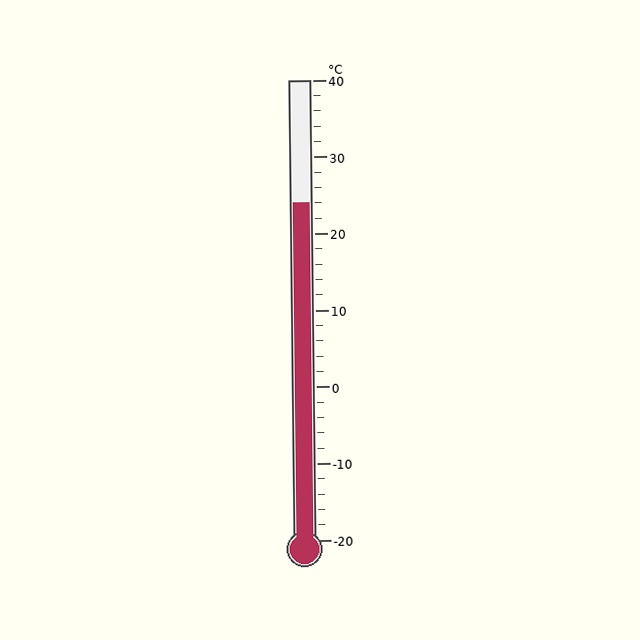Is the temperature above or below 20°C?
The temperature is above 20°C.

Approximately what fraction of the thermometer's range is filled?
The thermometer is filled to approximately 75% of its range.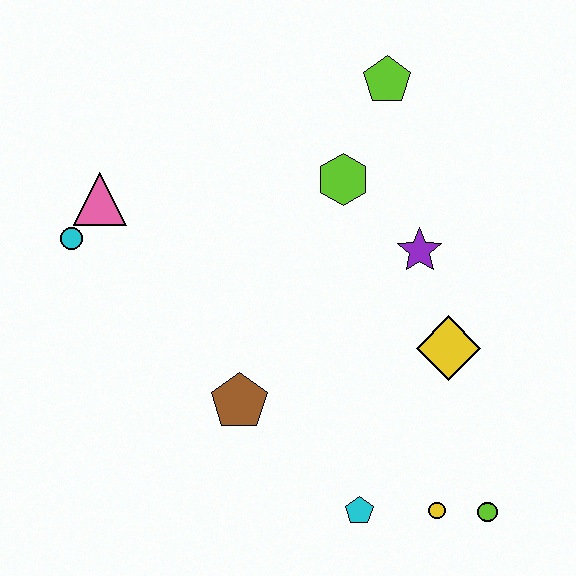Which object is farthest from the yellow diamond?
The cyan circle is farthest from the yellow diamond.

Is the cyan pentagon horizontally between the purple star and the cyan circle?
Yes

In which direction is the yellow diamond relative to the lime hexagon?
The yellow diamond is below the lime hexagon.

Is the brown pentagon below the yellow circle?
No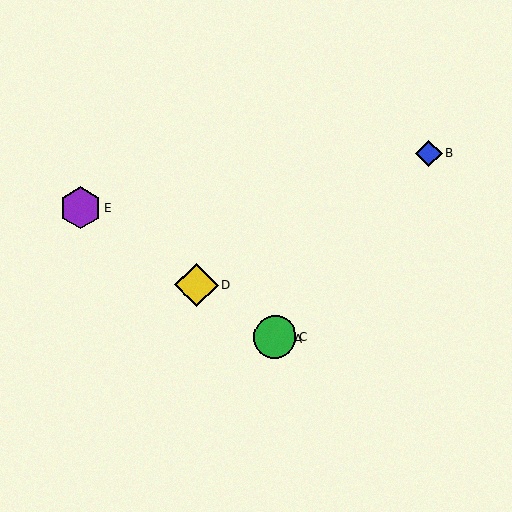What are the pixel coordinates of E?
Object E is at (81, 207).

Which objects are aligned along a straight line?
Objects A, C, D, E are aligned along a straight line.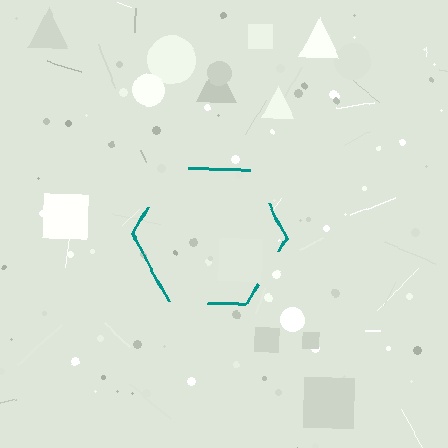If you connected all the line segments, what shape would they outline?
They would outline a hexagon.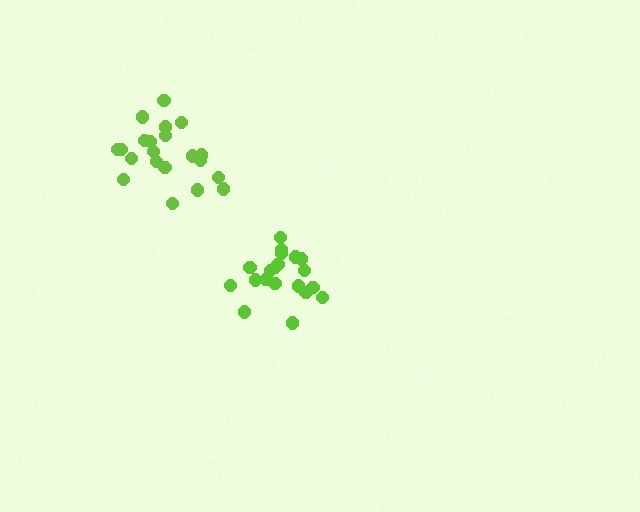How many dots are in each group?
Group 1: 20 dots, Group 2: 21 dots (41 total).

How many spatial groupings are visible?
There are 2 spatial groupings.